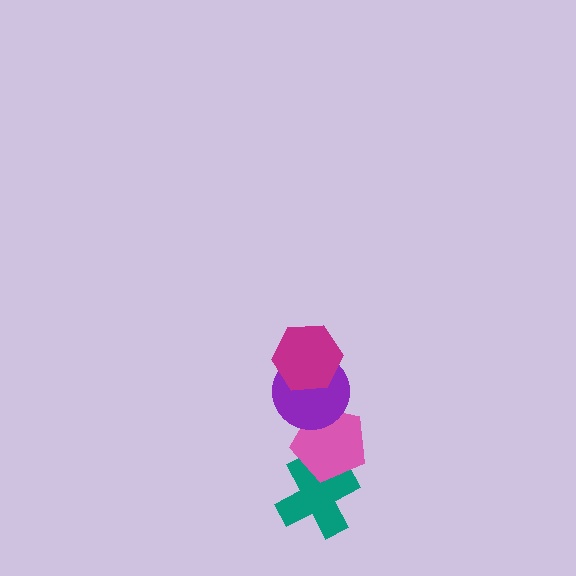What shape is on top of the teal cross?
The pink pentagon is on top of the teal cross.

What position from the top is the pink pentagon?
The pink pentagon is 3rd from the top.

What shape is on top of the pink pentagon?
The purple circle is on top of the pink pentagon.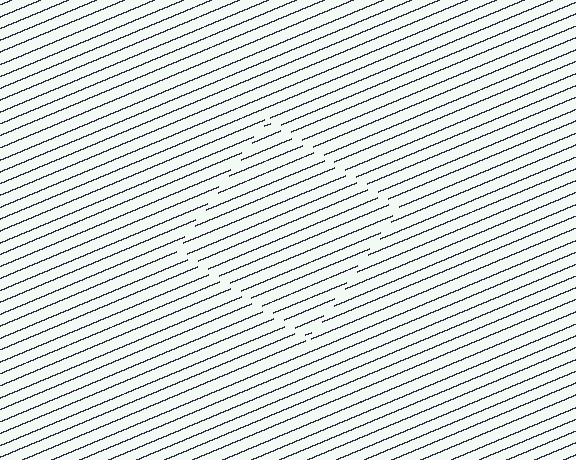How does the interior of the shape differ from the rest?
The interior of the shape contains the same grating, shifted by half a period — the contour is defined by the phase discontinuity where line-ends from the inner and outer gratings abut.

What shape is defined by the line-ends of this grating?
An illusory square. The interior of the shape contains the same grating, shifted by half a period — the contour is defined by the phase discontinuity where line-ends from the inner and outer gratings abut.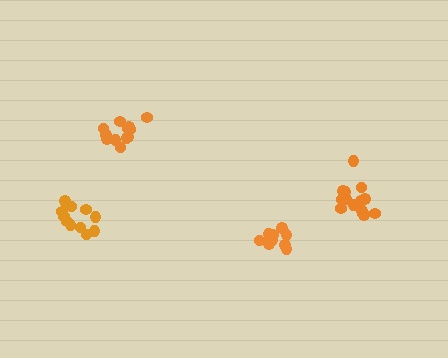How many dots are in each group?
Group 1: 9 dots, Group 2: 12 dots, Group 3: 14 dots, Group 4: 11 dots (46 total).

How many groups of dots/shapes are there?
There are 4 groups.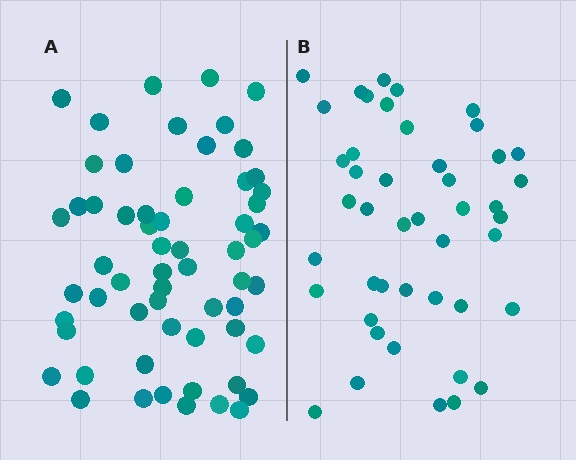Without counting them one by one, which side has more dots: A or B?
Region A (the left region) has more dots.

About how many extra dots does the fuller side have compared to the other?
Region A has approximately 15 more dots than region B.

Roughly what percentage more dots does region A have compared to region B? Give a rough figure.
About 35% more.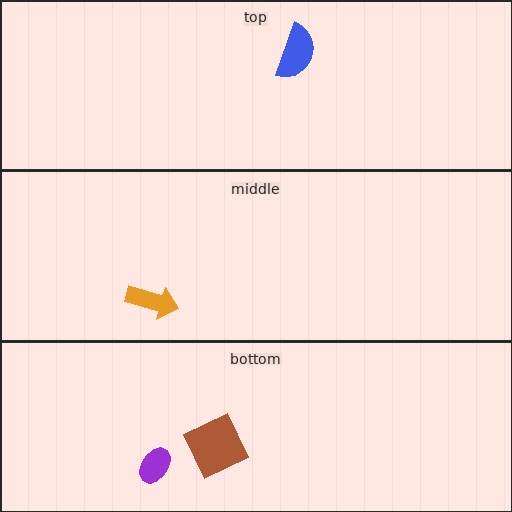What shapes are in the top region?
The blue semicircle.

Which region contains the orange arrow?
The middle region.